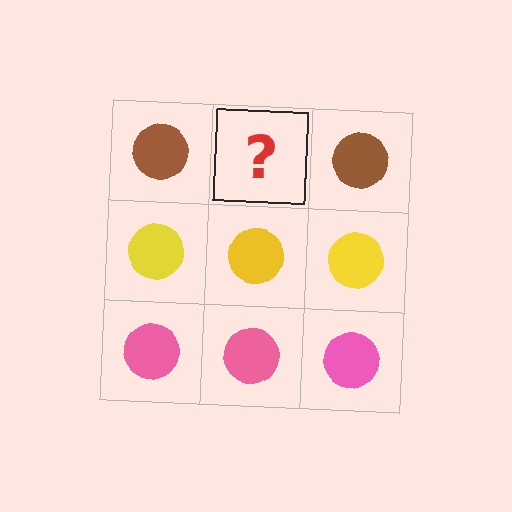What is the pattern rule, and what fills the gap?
The rule is that each row has a consistent color. The gap should be filled with a brown circle.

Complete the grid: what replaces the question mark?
The question mark should be replaced with a brown circle.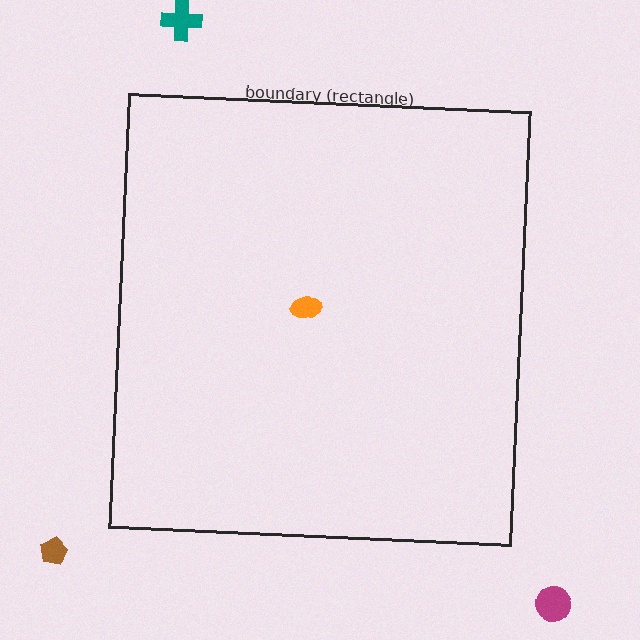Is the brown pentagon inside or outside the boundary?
Outside.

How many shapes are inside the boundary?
1 inside, 3 outside.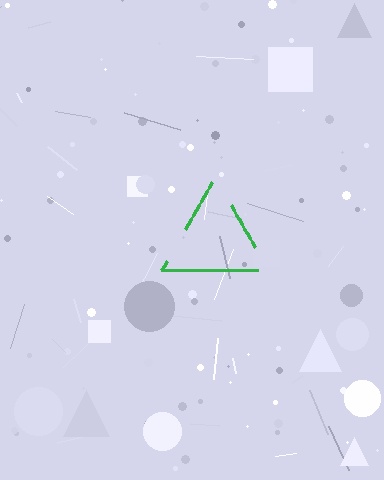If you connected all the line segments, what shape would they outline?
They would outline a triangle.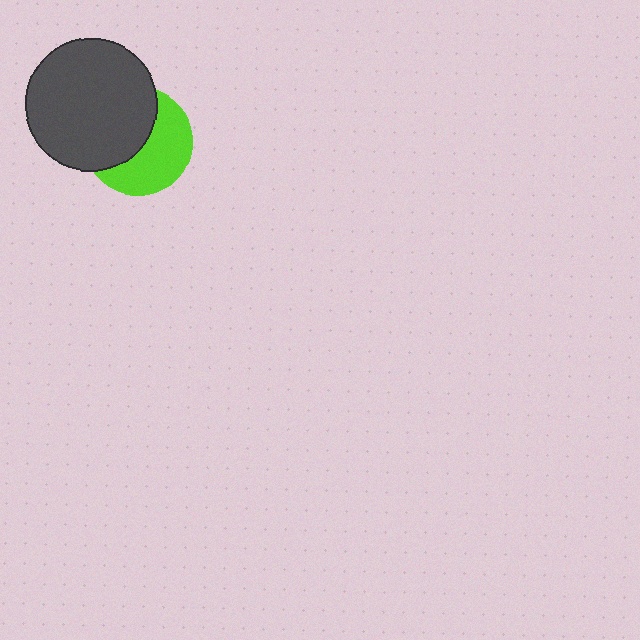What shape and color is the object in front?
The object in front is a dark gray circle.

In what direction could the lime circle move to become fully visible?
The lime circle could move toward the lower-right. That would shift it out from behind the dark gray circle entirely.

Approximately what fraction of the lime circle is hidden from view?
Roughly 49% of the lime circle is hidden behind the dark gray circle.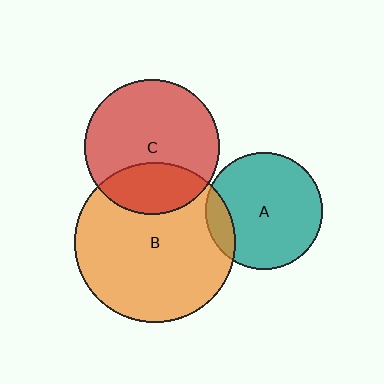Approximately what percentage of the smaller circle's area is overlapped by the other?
Approximately 10%.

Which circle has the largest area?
Circle B (orange).